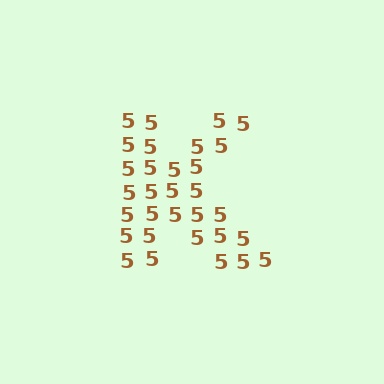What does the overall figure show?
The overall figure shows the letter K.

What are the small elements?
The small elements are digit 5's.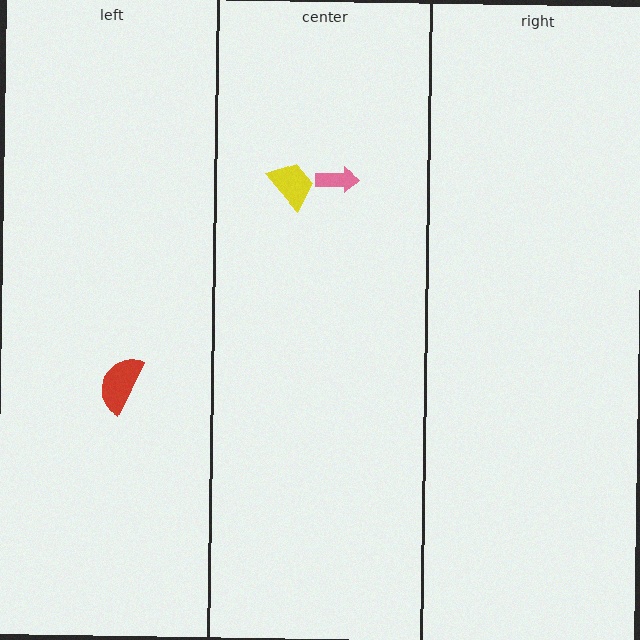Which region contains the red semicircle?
The left region.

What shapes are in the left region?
The red semicircle.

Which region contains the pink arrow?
The center region.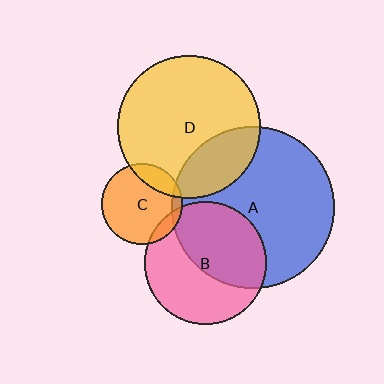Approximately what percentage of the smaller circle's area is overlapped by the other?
Approximately 50%.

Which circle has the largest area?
Circle A (blue).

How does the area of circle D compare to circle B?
Approximately 1.4 times.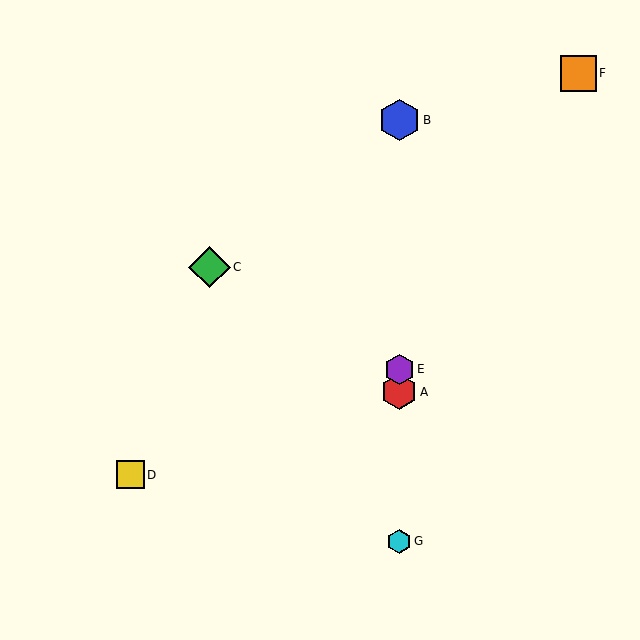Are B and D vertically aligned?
No, B is at x≈399 and D is at x≈130.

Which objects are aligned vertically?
Objects A, B, E, G are aligned vertically.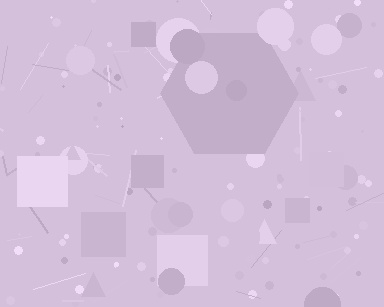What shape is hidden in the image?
A hexagon is hidden in the image.